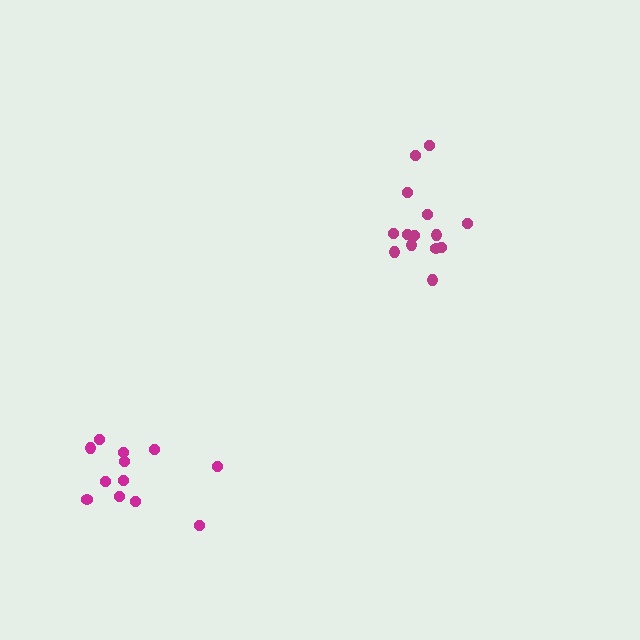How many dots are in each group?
Group 1: 14 dots, Group 2: 12 dots (26 total).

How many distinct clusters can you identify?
There are 2 distinct clusters.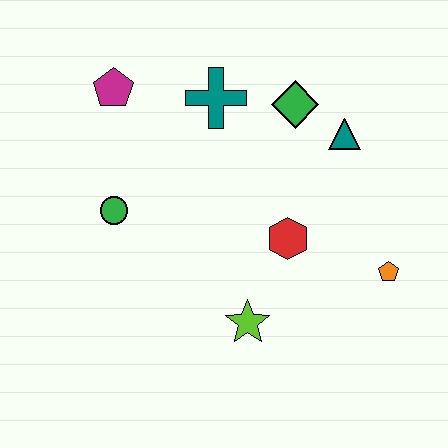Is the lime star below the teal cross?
Yes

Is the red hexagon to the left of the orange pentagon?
Yes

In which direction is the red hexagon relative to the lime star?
The red hexagon is above the lime star.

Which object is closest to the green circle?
The magenta pentagon is closest to the green circle.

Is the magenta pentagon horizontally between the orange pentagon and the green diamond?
No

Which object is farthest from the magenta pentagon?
The orange pentagon is farthest from the magenta pentagon.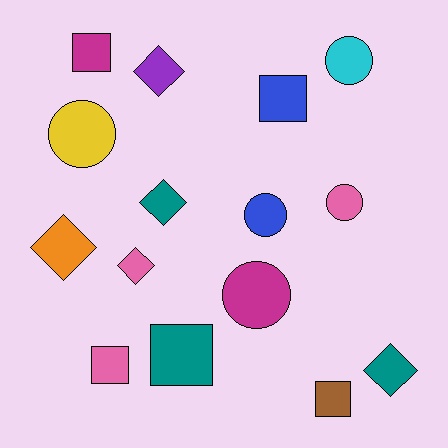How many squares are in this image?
There are 5 squares.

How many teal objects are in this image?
There are 3 teal objects.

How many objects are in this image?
There are 15 objects.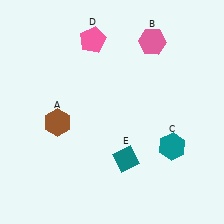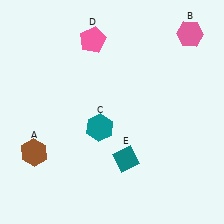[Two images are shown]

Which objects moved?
The objects that moved are: the brown hexagon (A), the pink hexagon (B), the teal hexagon (C).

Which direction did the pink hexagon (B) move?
The pink hexagon (B) moved right.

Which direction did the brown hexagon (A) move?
The brown hexagon (A) moved down.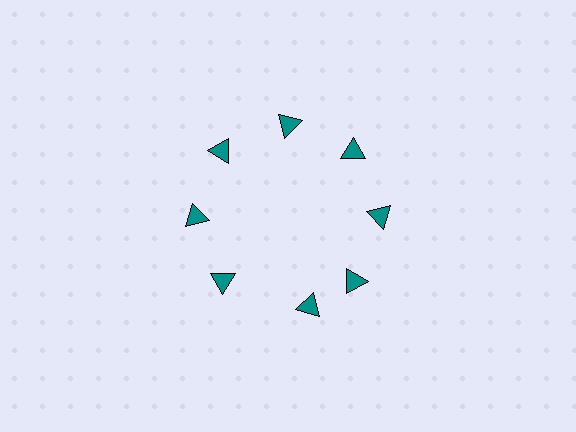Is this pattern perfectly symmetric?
No. The 8 teal triangles are arranged in a ring, but one element near the 6 o'clock position is rotated out of alignment along the ring, breaking the 8-fold rotational symmetry.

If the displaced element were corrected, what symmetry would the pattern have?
It would have 8-fold rotational symmetry — the pattern would map onto itself every 45 degrees.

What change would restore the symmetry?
The symmetry would be restored by rotating it back into even spacing with its neighbors so that all 8 triangles sit at equal angles and equal distance from the center.